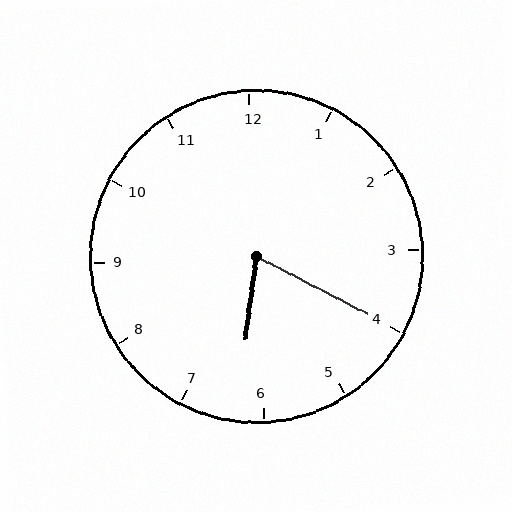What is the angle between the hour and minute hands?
Approximately 70 degrees.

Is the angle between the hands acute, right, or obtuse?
It is acute.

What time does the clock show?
6:20.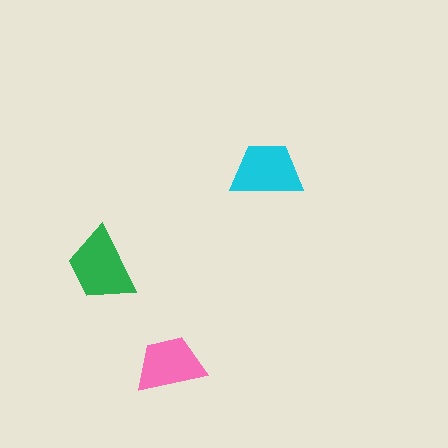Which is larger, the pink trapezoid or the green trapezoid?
The green one.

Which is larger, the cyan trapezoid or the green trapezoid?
The green one.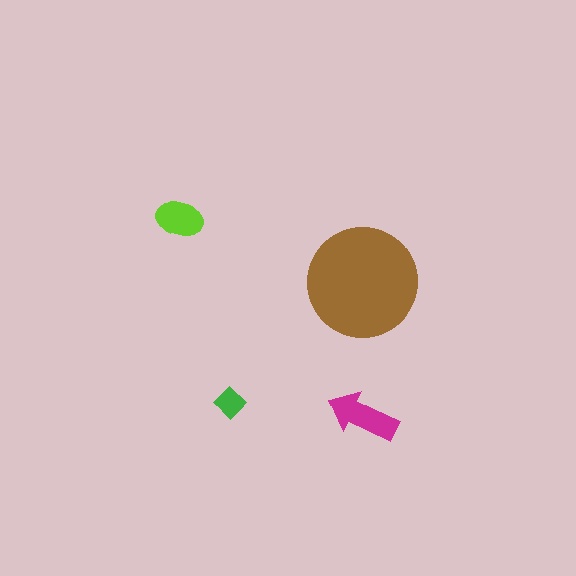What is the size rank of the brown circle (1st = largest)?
1st.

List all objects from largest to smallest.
The brown circle, the magenta arrow, the lime ellipse, the green diamond.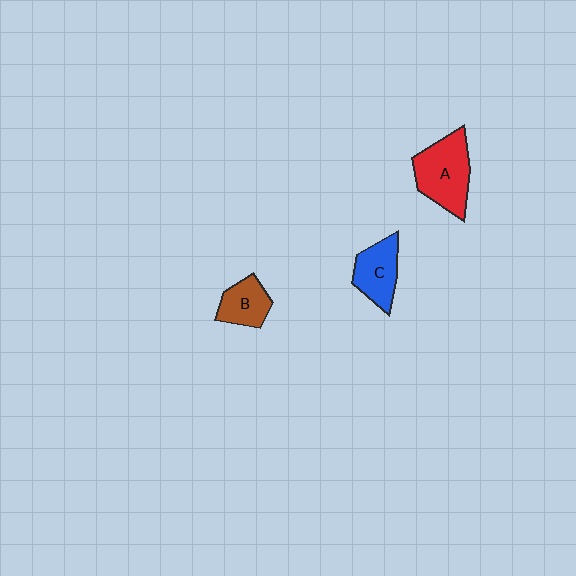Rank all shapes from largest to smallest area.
From largest to smallest: A (red), C (blue), B (brown).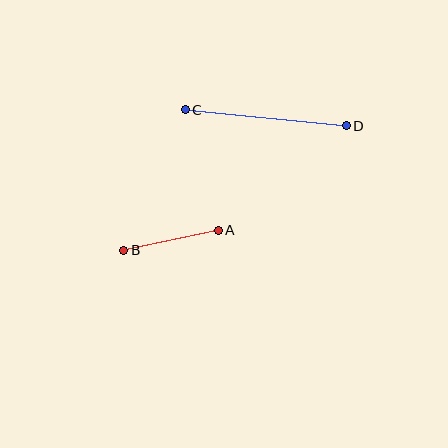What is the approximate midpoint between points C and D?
The midpoint is at approximately (266, 118) pixels.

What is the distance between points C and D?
The distance is approximately 162 pixels.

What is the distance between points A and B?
The distance is approximately 97 pixels.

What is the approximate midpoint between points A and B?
The midpoint is at approximately (171, 240) pixels.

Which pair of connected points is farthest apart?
Points C and D are farthest apart.